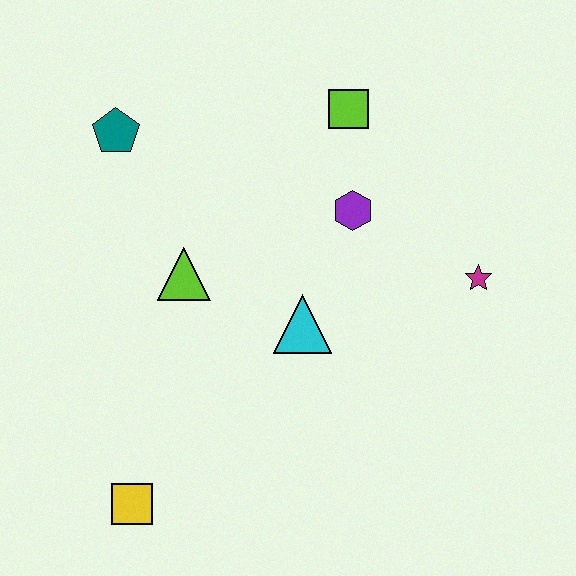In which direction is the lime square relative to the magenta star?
The lime square is above the magenta star.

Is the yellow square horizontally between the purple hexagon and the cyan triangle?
No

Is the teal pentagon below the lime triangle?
No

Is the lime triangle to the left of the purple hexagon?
Yes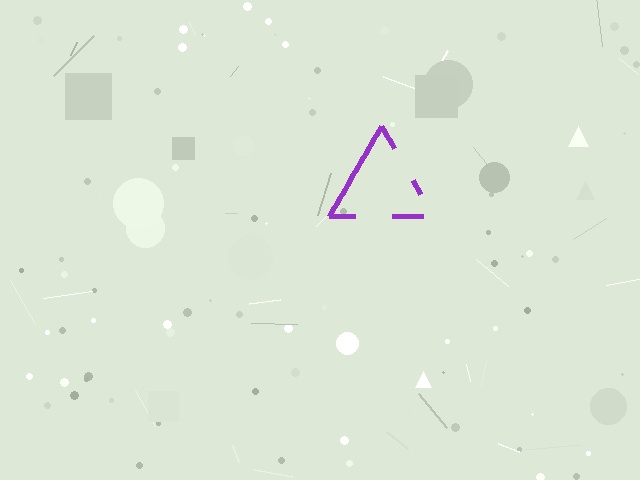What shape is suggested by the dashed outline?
The dashed outline suggests a triangle.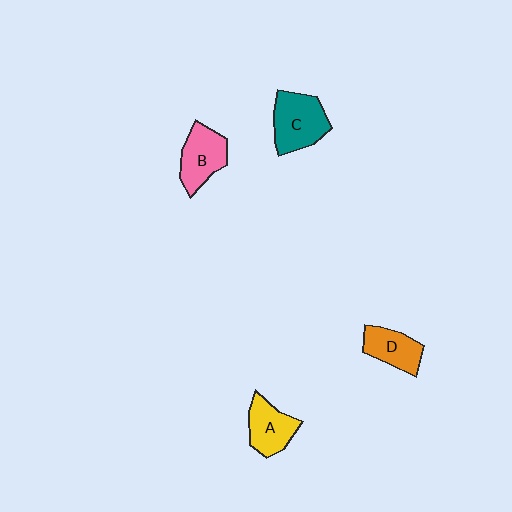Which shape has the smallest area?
Shape D (orange).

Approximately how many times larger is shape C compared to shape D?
Approximately 1.4 times.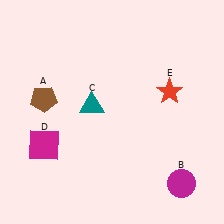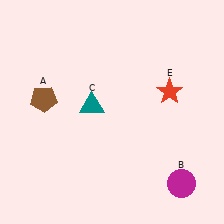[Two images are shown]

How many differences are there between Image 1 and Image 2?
There is 1 difference between the two images.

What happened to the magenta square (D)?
The magenta square (D) was removed in Image 2. It was in the bottom-left area of Image 1.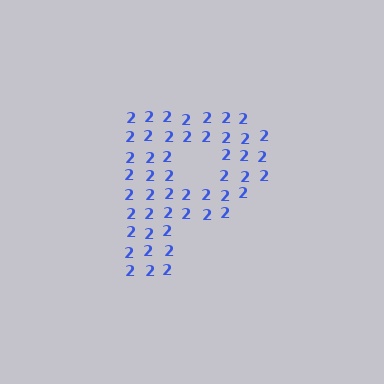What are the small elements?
The small elements are digit 2's.